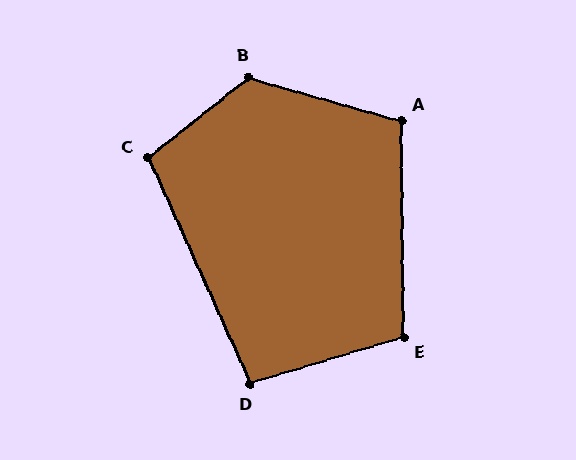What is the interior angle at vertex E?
Approximately 106 degrees (obtuse).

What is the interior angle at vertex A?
Approximately 106 degrees (obtuse).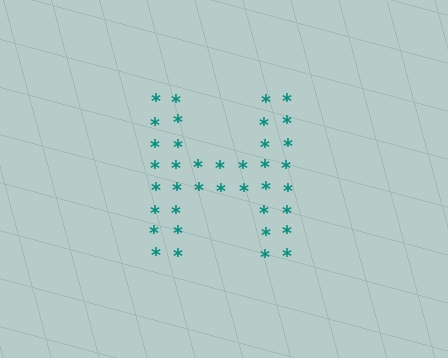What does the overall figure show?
The overall figure shows the letter H.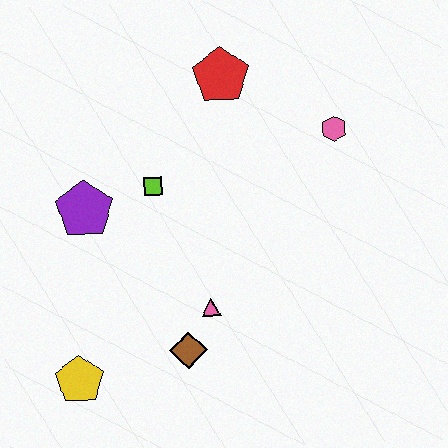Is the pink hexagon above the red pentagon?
No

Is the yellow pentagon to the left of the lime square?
Yes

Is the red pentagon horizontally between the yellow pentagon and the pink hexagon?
Yes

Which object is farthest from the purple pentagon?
The pink hexagon is farthest from the purple pentagon.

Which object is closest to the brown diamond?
The pink triangle is closest to the brown diamond.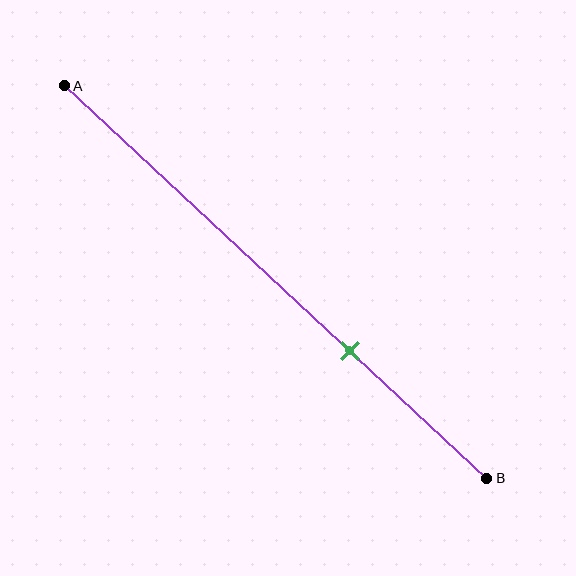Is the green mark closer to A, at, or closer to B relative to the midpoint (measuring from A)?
The green mark is closer to point B than the midpoint of segment AB.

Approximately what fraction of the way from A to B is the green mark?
The green mark is approximately 70% of the way from A to B.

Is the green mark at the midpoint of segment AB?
No, the mark is at about 70% from A, not at the 50% midpoint.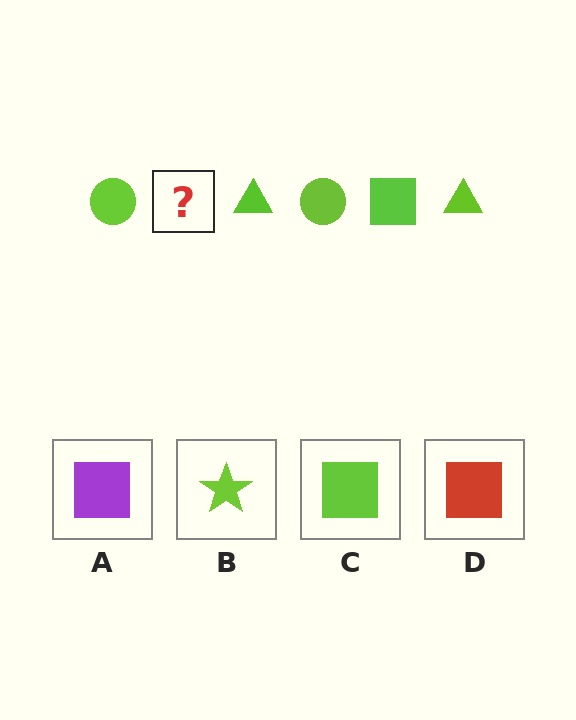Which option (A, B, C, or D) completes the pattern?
C.